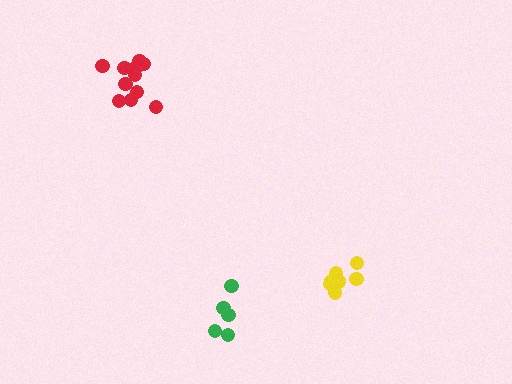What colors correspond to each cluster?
The clusters are colored: red, green, yellow.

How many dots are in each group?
Group 1: 11 dots, Group 2: 5 dots, Group 3: 7 dots (23 total).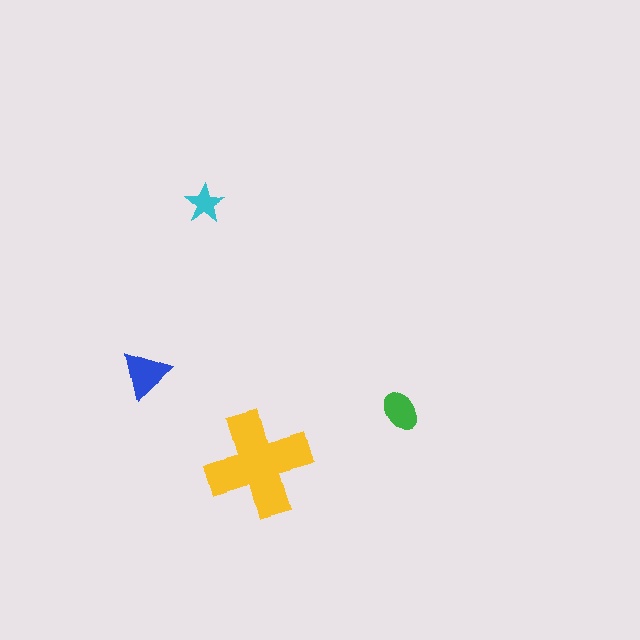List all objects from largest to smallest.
The yellow cross, the blue triangle, the green ellipse, the cyan star.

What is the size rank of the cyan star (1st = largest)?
4th.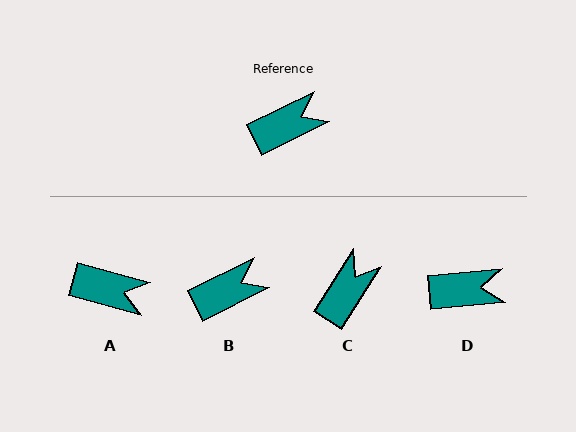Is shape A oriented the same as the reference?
No, it is off by about 41 degrees.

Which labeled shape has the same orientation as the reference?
B.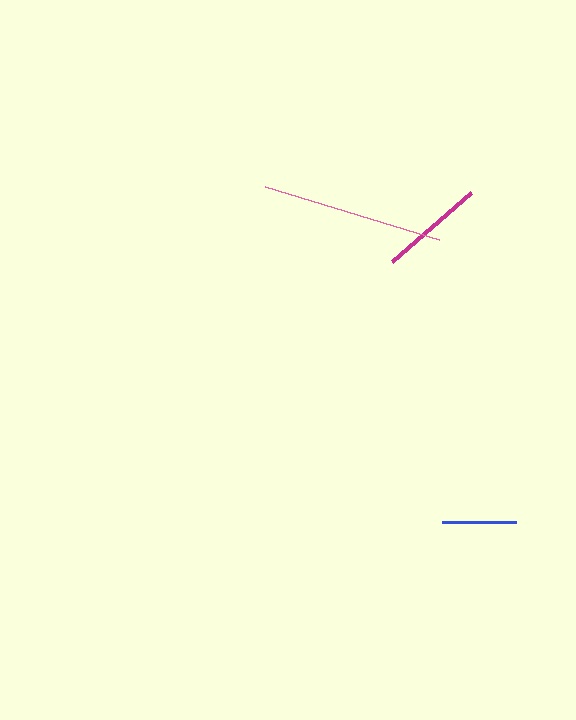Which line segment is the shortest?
The blue line is the shortest at approximately 74 pixels.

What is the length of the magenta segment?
The magenta segment is approximately 105 pixels long.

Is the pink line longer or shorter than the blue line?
The pink line is longer than the blue line.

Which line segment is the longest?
The pink line is the longest at approximately 182 pixels.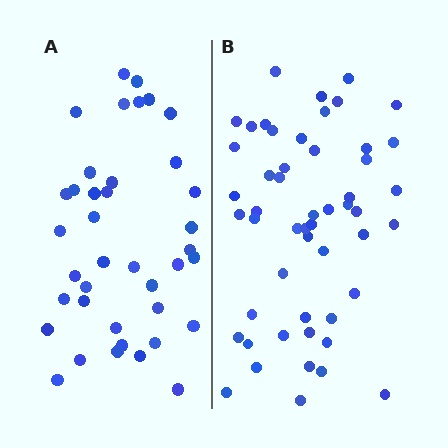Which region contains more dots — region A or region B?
Region B (the right region) has more dots.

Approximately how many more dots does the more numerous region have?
Region B has approximately 15 more dots than region A.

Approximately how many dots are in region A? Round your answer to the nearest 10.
About 40 dots. (The exact count is 39, which rounds to 40.)